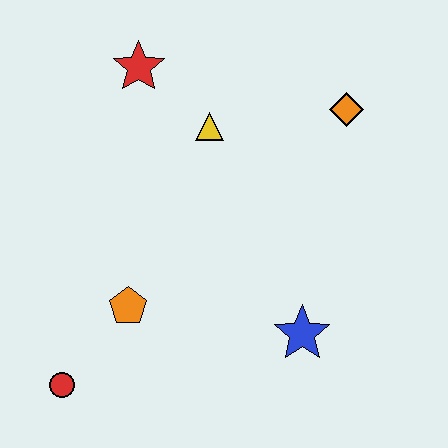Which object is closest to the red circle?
The orange pentagon is closest to the red circle.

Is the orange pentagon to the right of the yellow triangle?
No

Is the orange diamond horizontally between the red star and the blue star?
No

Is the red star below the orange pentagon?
No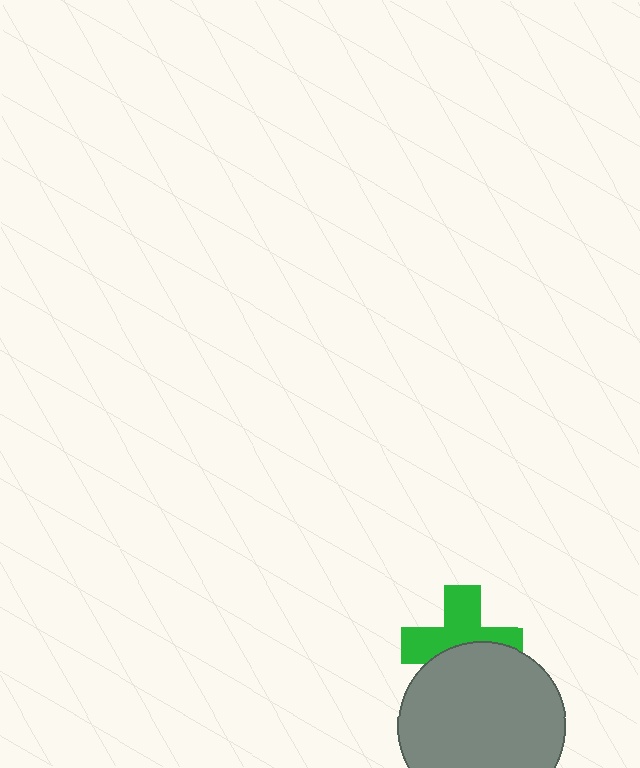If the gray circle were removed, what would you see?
You would see the complete green cross.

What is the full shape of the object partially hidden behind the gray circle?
The partially hidden object is a green cross.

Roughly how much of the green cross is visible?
About half of it is visible (roughly 57%).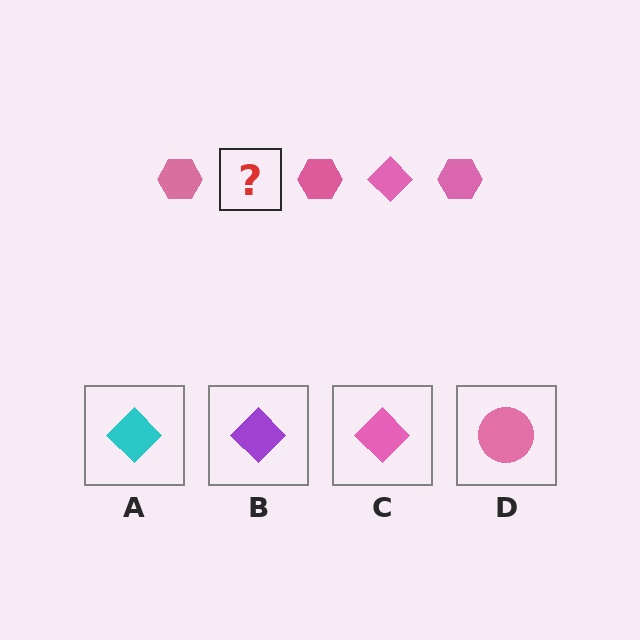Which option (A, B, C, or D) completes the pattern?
C.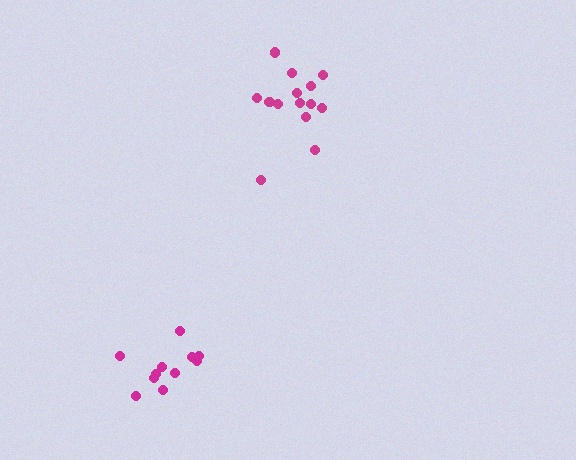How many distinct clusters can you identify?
There are 2 distinct clusters.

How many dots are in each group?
Group 1: 14 dots, Group 2: 11 dots (25 total).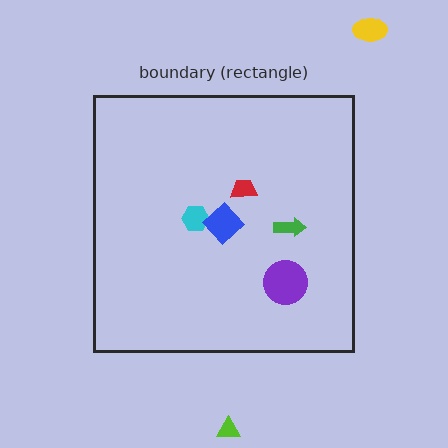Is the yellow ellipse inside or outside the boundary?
Outside.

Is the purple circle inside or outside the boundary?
Inside.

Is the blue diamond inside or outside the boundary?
Inside.